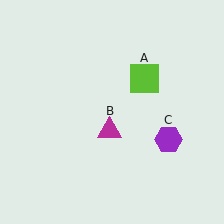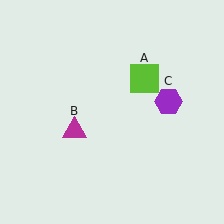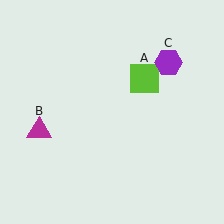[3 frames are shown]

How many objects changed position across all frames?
2 objects changed position: magenta triangle (object B), purple hexagon (object C).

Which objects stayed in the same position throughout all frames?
Lime square (object A) remained stationary.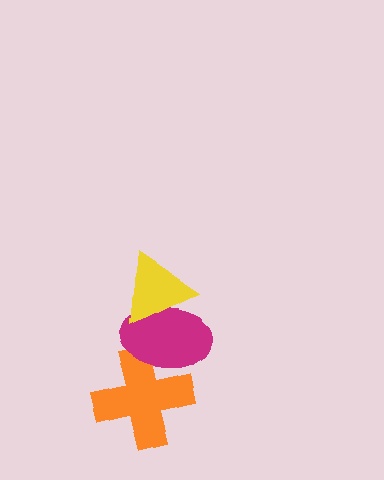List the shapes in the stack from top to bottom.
From top to bottom: the yellow triangle, the magenta ellipse, the orange cross.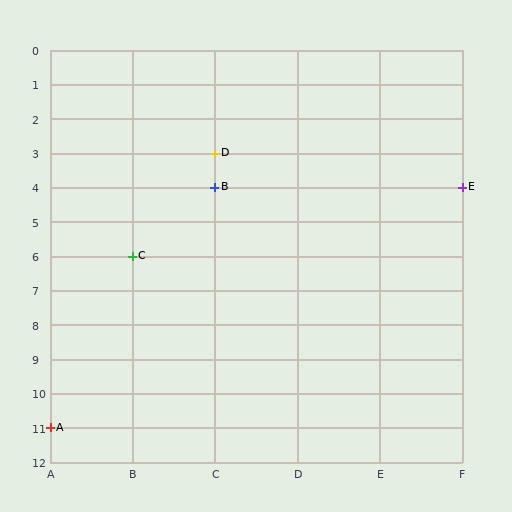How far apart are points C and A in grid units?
Points C and A are 1 column and 5 rows apart (about 5.1 grid units diagonally).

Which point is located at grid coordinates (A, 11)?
Point A is at (A, 11).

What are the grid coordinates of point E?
Point E is at grid coordinates (F, 4).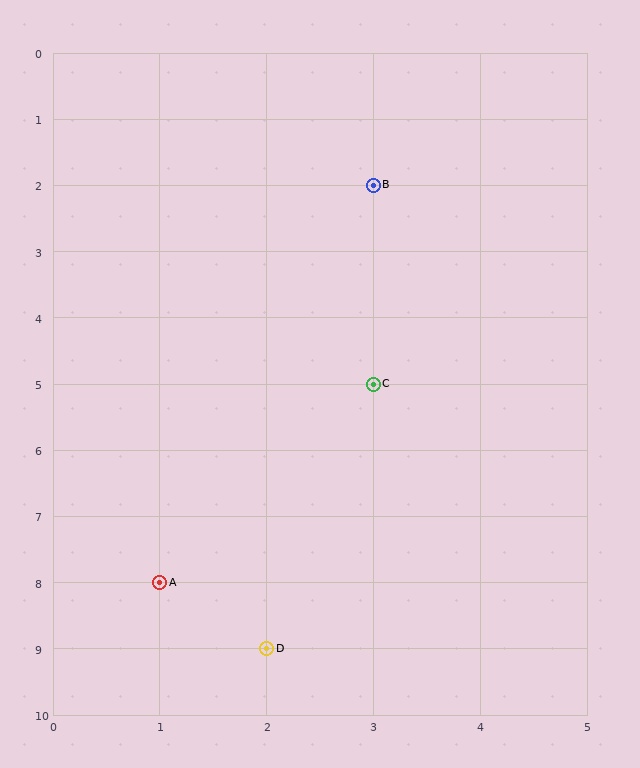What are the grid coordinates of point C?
Point C is at grid coordinates (3, 5).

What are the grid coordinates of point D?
Point D is at grid coordinates (2, 9).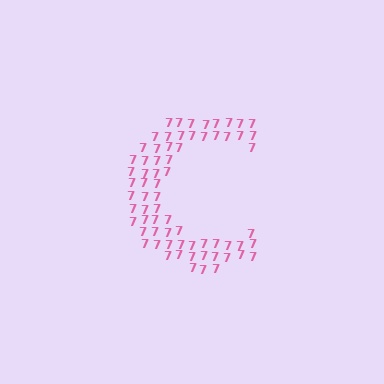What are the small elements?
The small elements are digit 7's.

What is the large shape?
The large shape is the letter C.